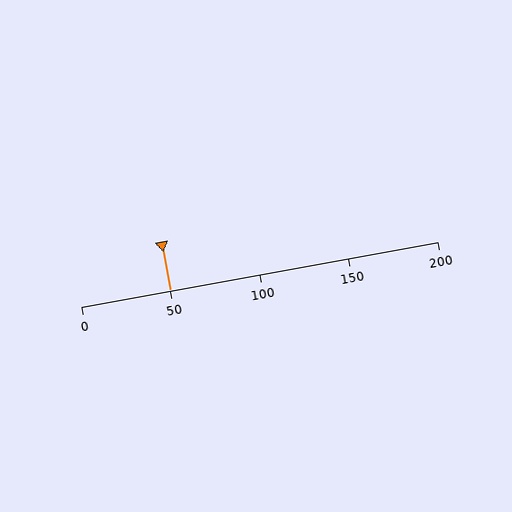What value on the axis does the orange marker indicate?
The marker indicates approximately 50.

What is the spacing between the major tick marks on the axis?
The major ticks are spaced 50 apart.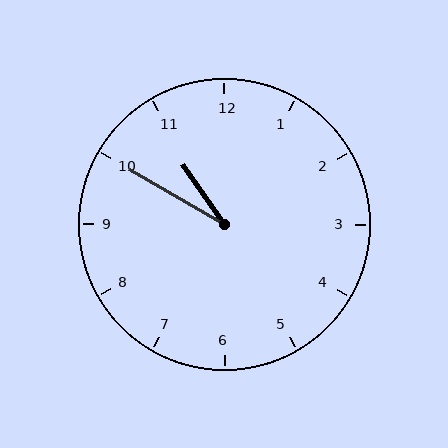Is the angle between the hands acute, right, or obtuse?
It is acute.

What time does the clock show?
10:50.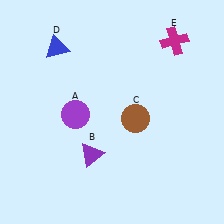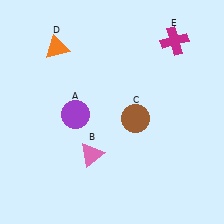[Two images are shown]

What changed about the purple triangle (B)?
In Image 1, B is purple. In Image 2, it changed to pink.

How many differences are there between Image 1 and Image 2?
There are 2 differences between the two images.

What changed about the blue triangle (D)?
In Image 1, D is blue. In Image 2, it changed to orange.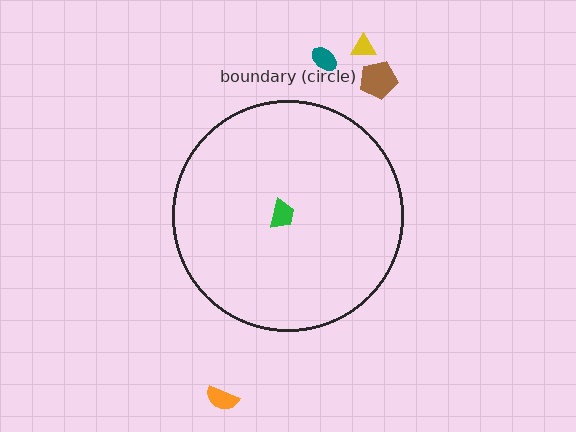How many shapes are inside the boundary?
1 inside, 4 outside.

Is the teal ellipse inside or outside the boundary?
Outside.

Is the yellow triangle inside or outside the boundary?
Outside.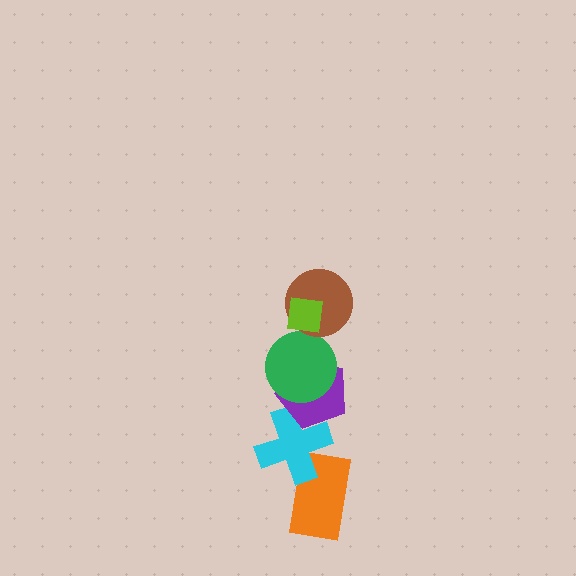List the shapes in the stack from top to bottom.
From top to bottom: the lime square, the brown circle, the green circle, the purple pentagon, the cyan cross, the orange rectangle.